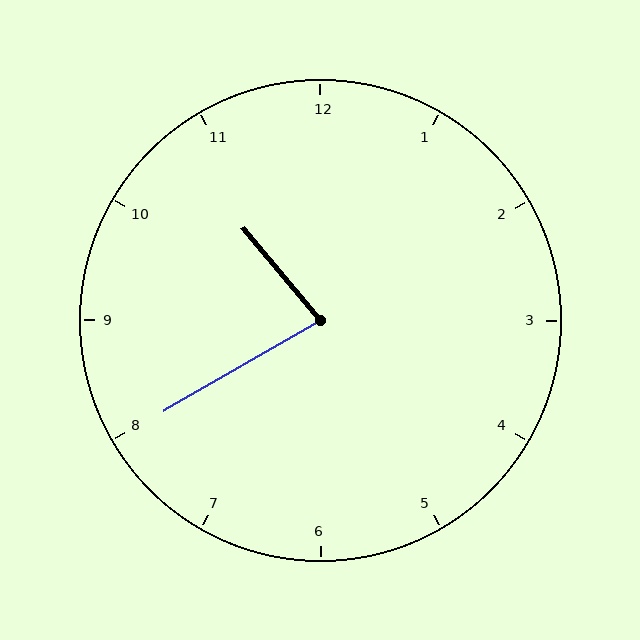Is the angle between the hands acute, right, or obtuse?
It is acute.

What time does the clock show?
10:40.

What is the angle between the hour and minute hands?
Approximately 80 degrees.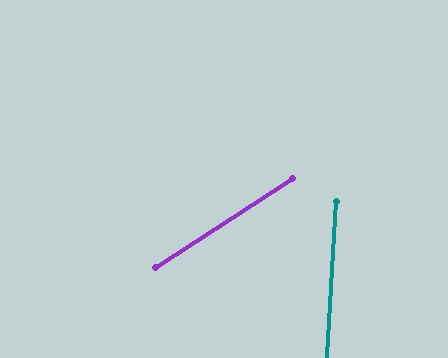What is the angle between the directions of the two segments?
Approximately 54 degrees.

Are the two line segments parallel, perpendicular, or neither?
Neither parallel nor perpendicular — they differ by about 54°.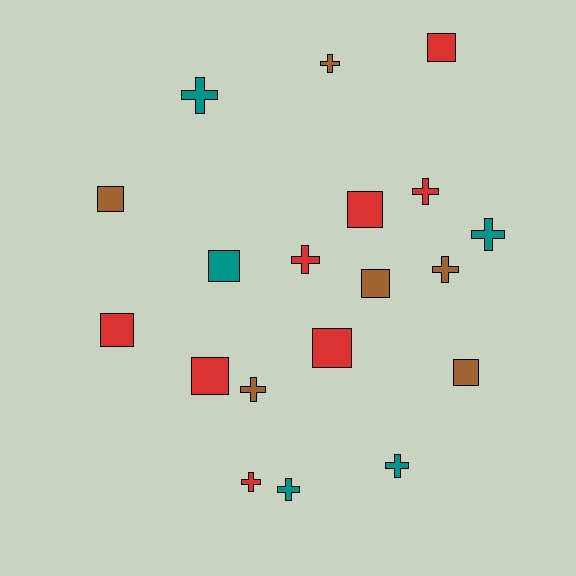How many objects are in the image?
There are 19 objects.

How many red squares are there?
There are 5 red squares.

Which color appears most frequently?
Red, with 8 objects.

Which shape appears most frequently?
Cross, with 10 objects.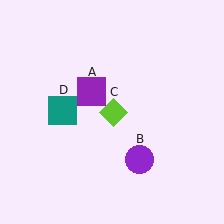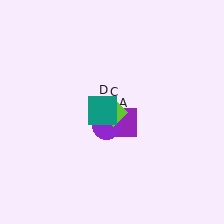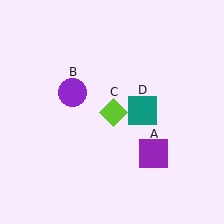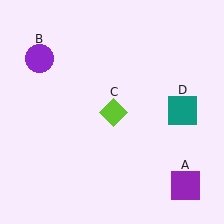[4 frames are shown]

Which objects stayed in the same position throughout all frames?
Lime diamond (object C) remained stationary.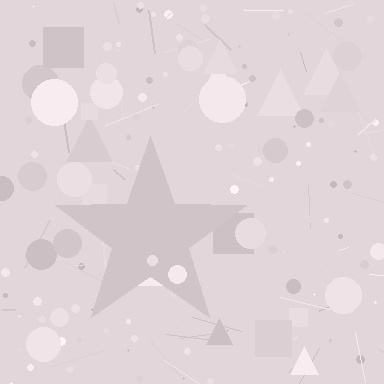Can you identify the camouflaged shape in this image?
The camouflaged shape is a star.